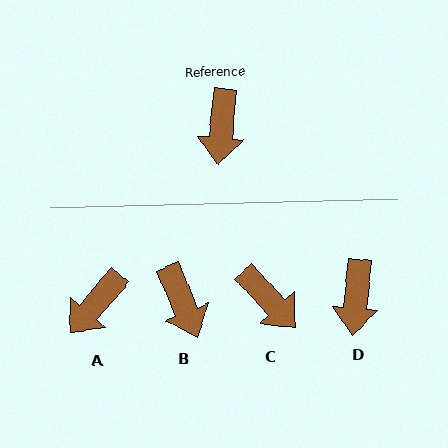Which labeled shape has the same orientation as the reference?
D.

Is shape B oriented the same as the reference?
No, it is off by about 28 degrees.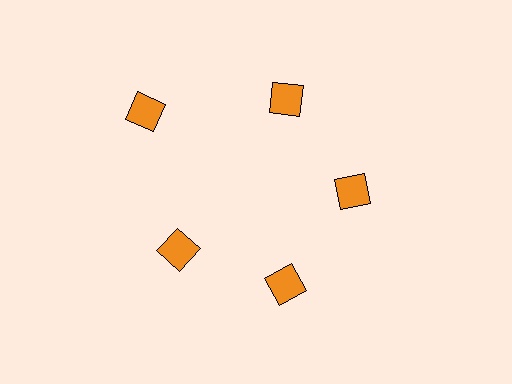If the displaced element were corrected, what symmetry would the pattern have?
It would have 5-fold rotational symmetry — the pattern would map onto itself every 72 degrees.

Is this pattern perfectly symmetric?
No. The 5 orange diamonds are arranged in a ring, but one element near the 10 o'clock position is pushed outward from the center, breaking the 5-fold rotational symmetry.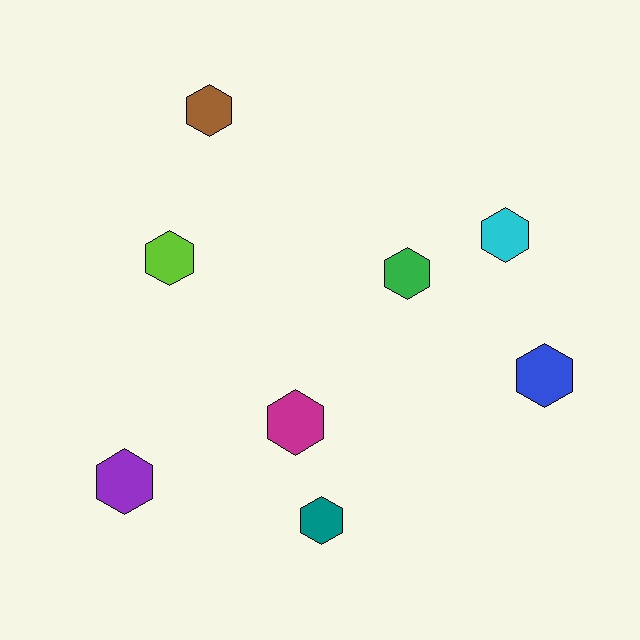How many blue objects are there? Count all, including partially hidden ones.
There is 1 blue object.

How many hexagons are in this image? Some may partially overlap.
There are 8 hexagons.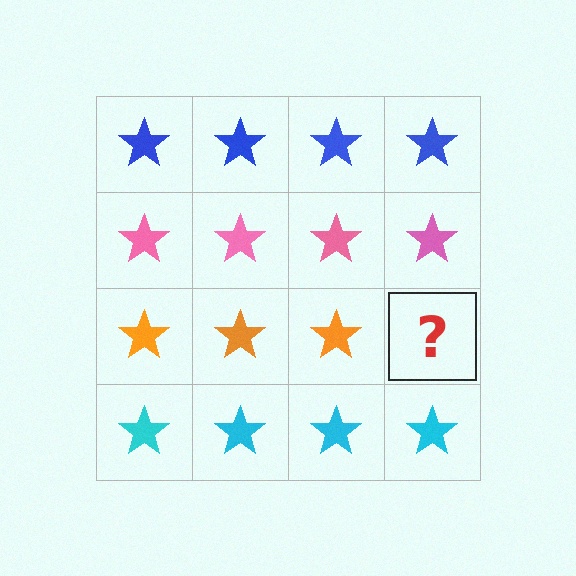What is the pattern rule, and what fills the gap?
The rule is that each row has a consistent color. The gap should be filled with an orange star.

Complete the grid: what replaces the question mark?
The question mark should be replaced with an orange star.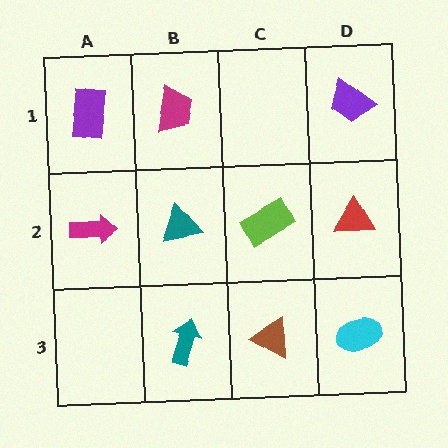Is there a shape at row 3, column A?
No, that cell is empty.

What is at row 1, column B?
A magenta trapezoid.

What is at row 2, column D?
A red triangle.